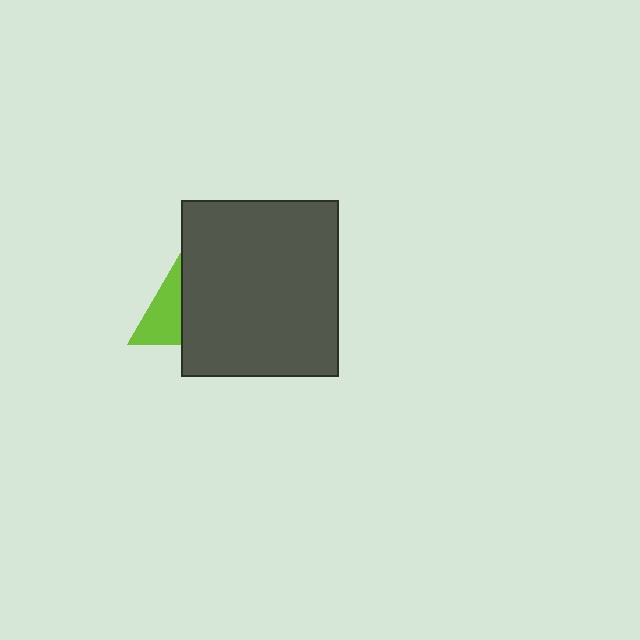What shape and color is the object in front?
The object in front is a dark gray rectangle.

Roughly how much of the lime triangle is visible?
About half of it is visible (roughly 45%).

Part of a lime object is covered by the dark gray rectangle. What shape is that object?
It is a triangle.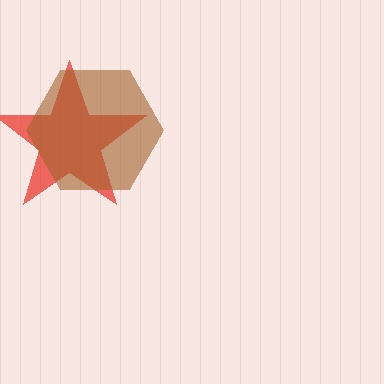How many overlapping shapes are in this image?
There are 2 overlapping shapes in the image.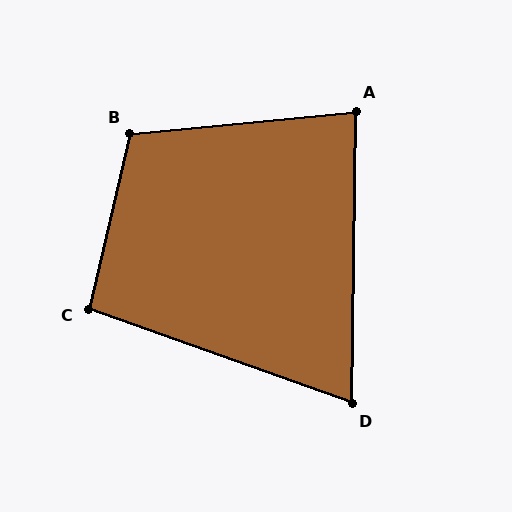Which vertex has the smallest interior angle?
D, at approximately 71 degrees.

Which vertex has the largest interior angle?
B, at approximately 109 degrees.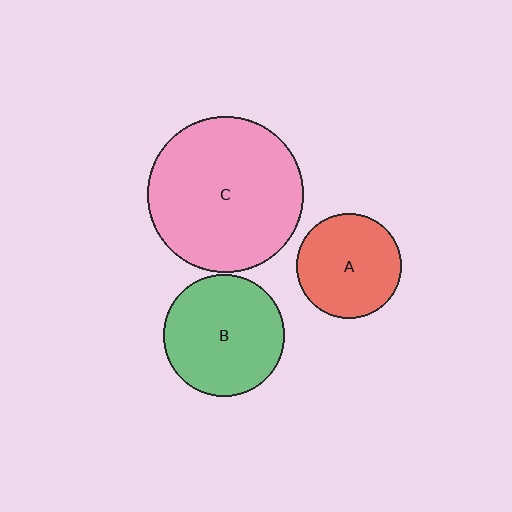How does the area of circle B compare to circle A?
Approximately 1.3 times.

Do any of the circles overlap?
No, none of the circles overlap.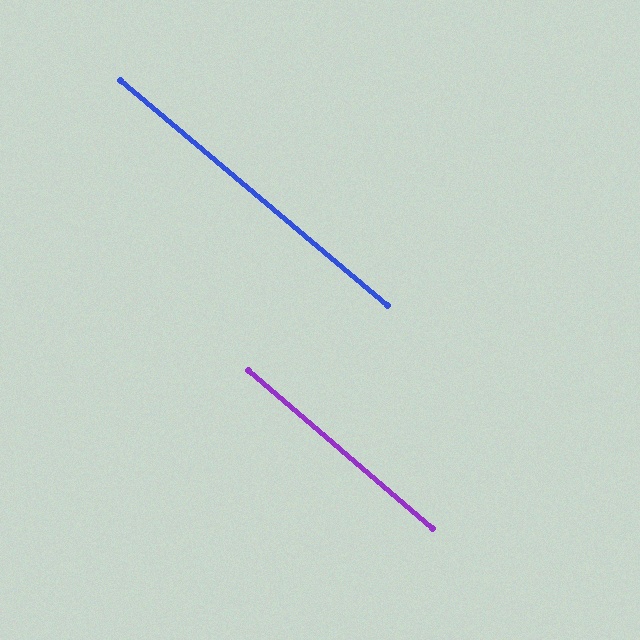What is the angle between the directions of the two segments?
Approximately 1 degree.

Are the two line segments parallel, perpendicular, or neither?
Parallel — their directions differ by only 0.5°.